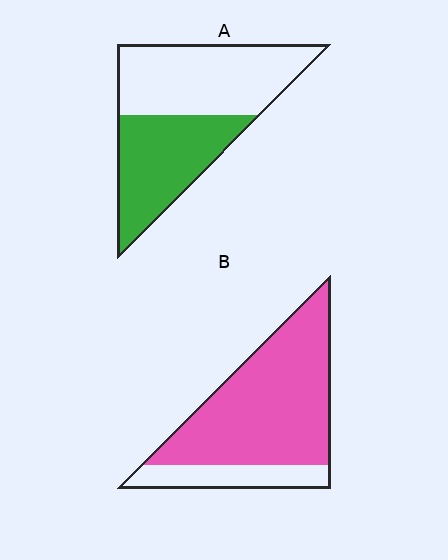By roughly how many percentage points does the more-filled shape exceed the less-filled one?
By roughly 35 percentage points (B over A).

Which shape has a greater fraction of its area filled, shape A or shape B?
Shape B.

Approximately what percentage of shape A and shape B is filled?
A is approximately 45% and B is approximately 80%.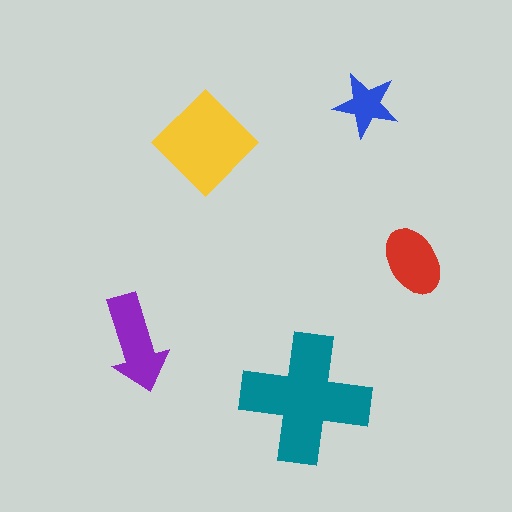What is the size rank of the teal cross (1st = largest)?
1st.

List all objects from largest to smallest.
The teal cross, the yellow diamond, the purple arrow, the red ellipse, the blue star.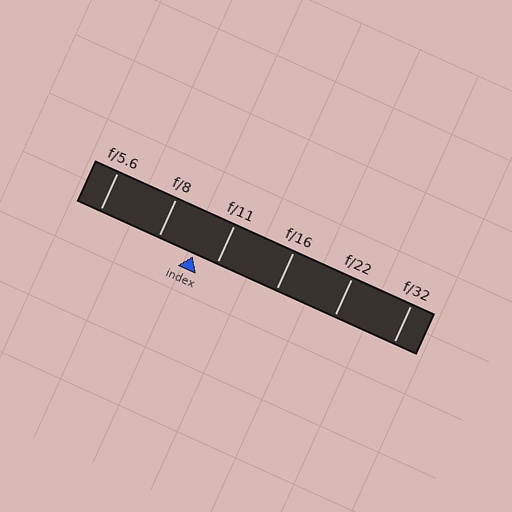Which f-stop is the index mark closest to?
The index mark is closest to f/11.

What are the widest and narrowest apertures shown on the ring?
The widest aperture shown is f/5.6 and the narrowest is f/32.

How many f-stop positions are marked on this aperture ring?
There are 6 f-stop positions marked.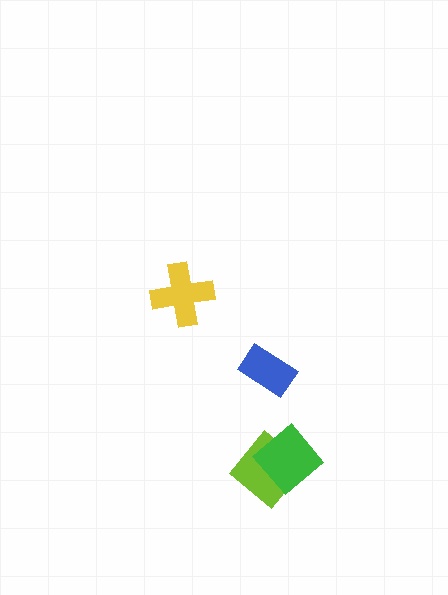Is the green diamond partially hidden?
No, no other shape covers it.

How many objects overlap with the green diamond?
1 object overlaps with the green diamond.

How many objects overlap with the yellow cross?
0 objects overlap with the yellow cross.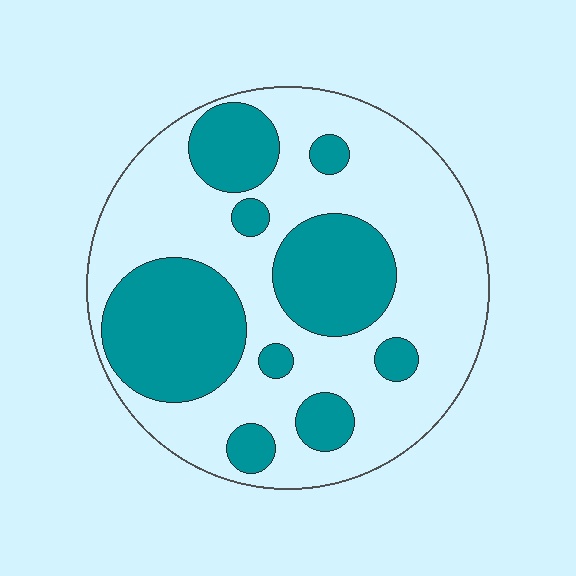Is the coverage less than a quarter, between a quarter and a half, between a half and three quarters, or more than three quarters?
Between a quarter and a half.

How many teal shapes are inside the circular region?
9.